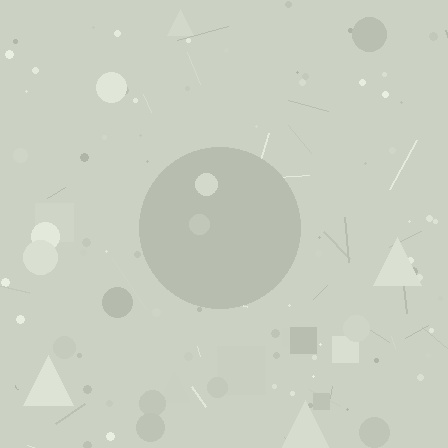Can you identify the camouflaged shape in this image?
The camouflaged shape is a circle.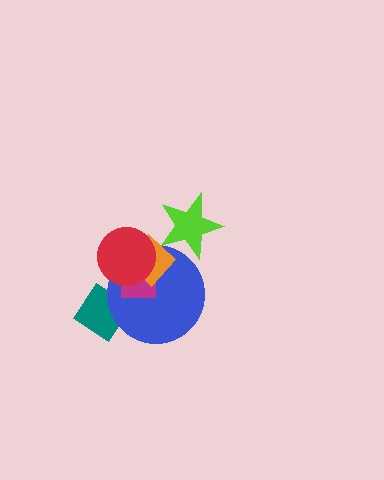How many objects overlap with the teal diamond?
1 object overlaps with the teal diamond.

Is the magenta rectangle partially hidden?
Yes, it is partially covered by another shape.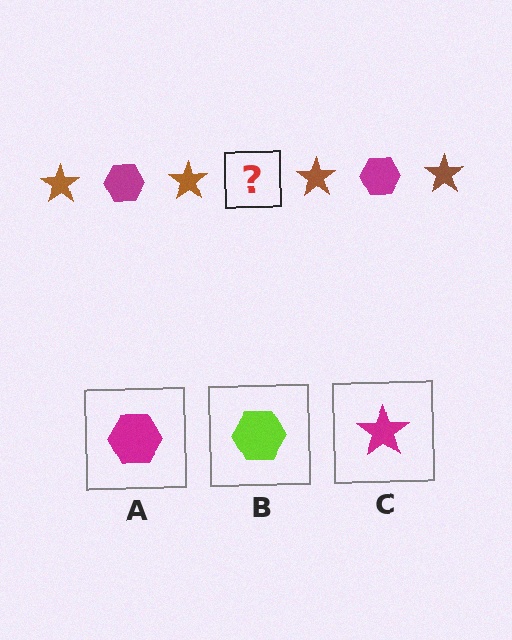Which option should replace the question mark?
Option A.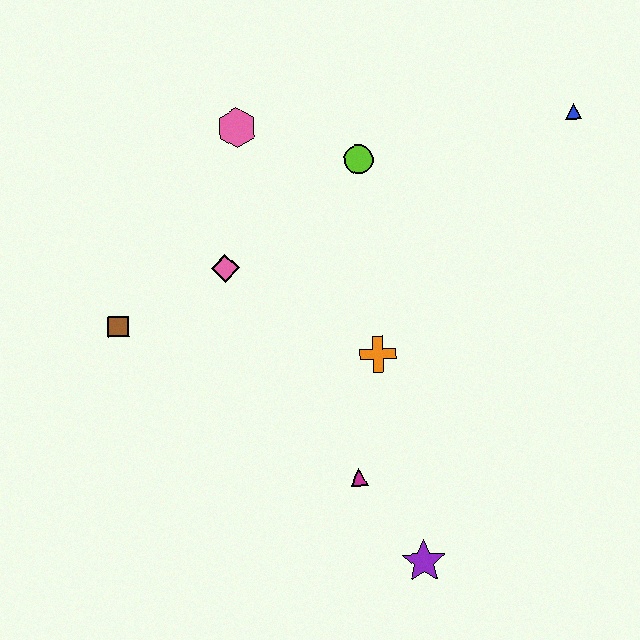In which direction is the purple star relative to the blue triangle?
The purple star is below the blue triangle.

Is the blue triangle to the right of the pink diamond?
Yes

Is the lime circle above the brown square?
Yes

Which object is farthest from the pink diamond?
The blue triangle is farthest from the pink diamond.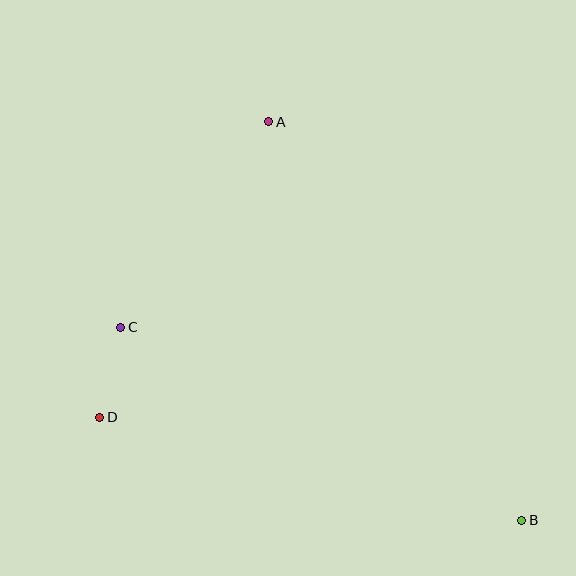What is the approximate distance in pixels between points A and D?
The distance between A and D is approximately 340 pixels.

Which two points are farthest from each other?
Points A and B are farthest from each other.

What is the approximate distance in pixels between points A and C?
The distance between A and C is approximately 253 pixels.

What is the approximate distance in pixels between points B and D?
The distance between B and D is approximately 435 pixels.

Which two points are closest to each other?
Points C and D are closest to each other.